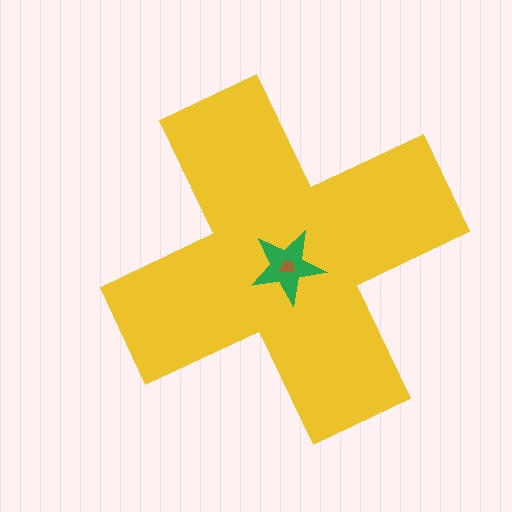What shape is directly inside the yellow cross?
The green star.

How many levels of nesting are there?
3.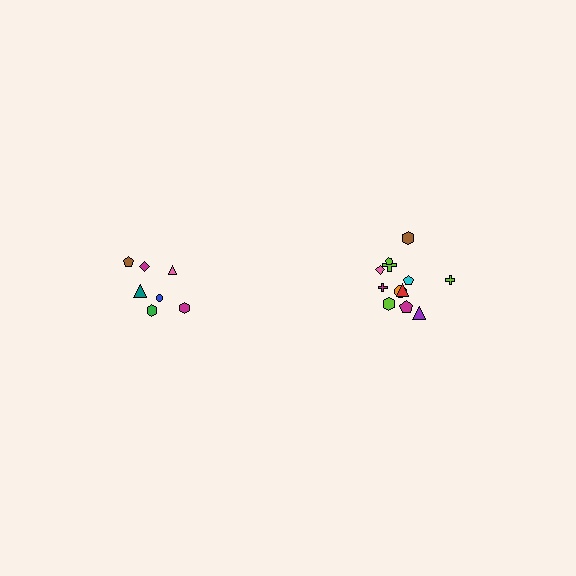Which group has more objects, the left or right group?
The right group.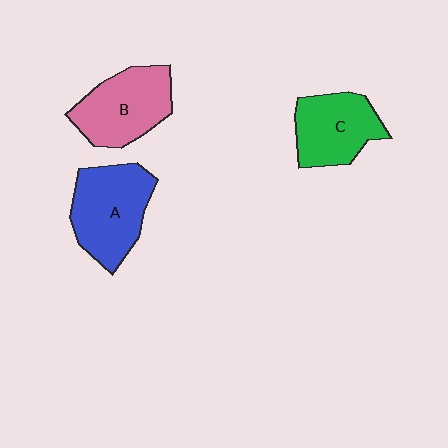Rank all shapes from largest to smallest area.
From largest to smallest: A (blue), B (pink), C (green).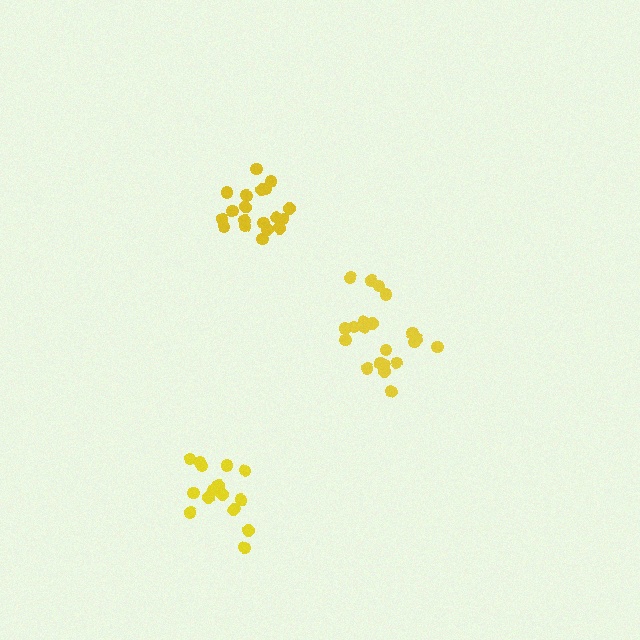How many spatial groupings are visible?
There are 3 spatial groupings.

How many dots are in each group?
Group 1: 19 dots, Group 2: 15 dots, Group 3: 21 dots (55 total).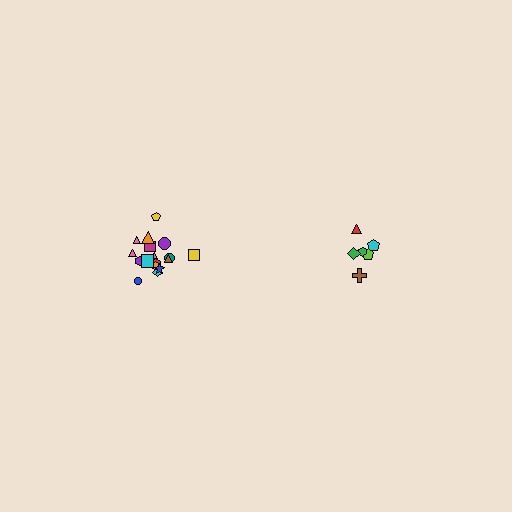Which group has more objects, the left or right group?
The left group.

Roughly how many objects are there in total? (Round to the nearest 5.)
Roughly 25 objects in total.